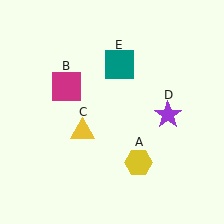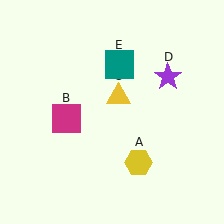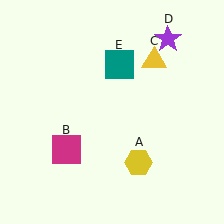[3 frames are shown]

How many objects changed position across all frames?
3 objects changed position: magenta square (object B), yellow triangle (object C), purple star (object D).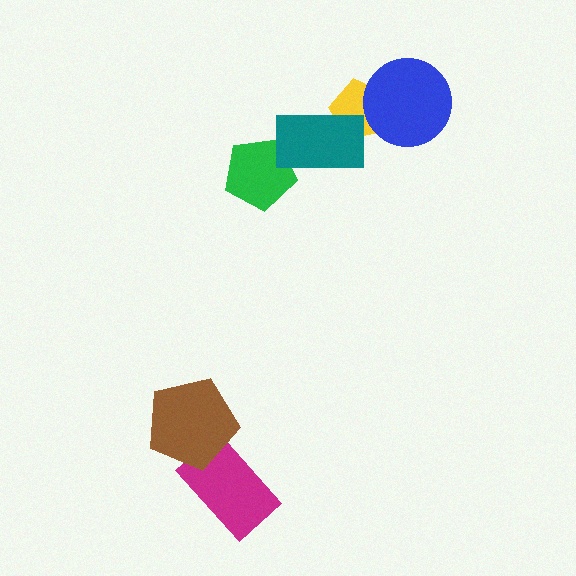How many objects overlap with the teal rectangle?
2 objects overlap with the teal rectangle.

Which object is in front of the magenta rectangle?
The brown pentagon is in front of the magenta rectangle.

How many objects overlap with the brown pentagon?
1 object overlaps with the brown pentagon.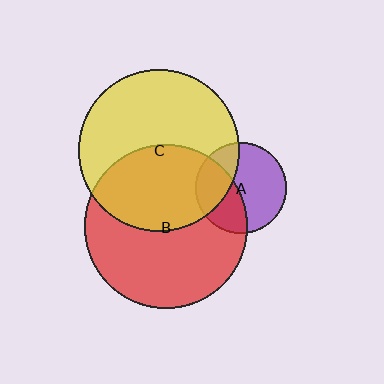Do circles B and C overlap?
Yes.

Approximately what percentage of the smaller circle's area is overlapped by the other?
Approximately 45%.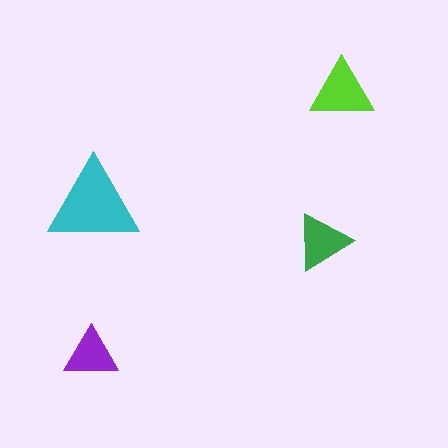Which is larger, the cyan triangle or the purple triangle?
The cyan one.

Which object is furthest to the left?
The purple triangle is leftmost.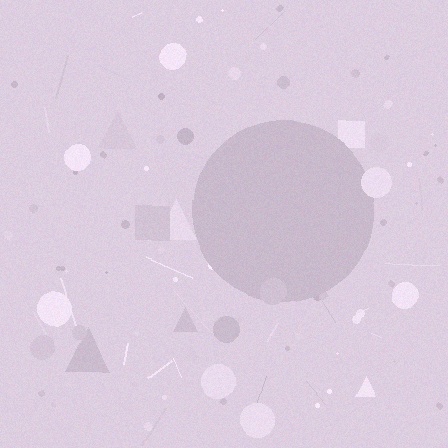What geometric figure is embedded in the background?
A circle is embedded in the background.